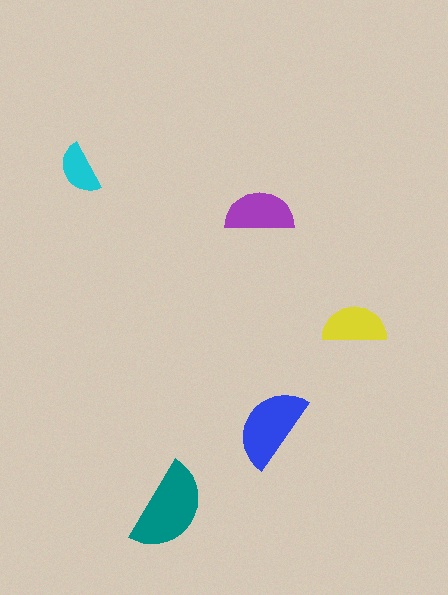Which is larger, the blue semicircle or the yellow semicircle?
The blue one.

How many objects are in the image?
There are 5 objects in the image.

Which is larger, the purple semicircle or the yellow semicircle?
The purple one.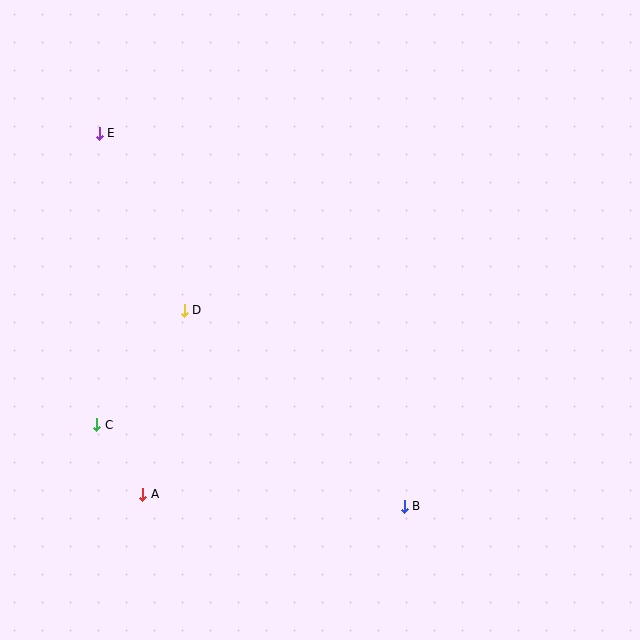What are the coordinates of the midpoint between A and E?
The midpoint between A and E is at (121, 314).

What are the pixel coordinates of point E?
Point E is at (99, 133).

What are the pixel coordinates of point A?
Point A is at (143, 494).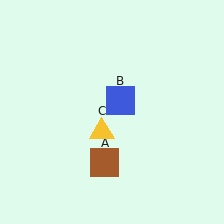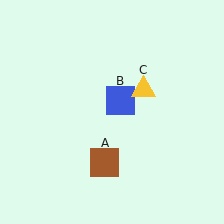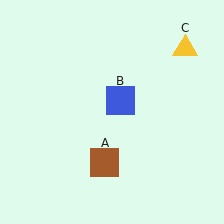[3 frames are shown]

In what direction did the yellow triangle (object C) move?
The yellow triangle (object C) moved up and to the right.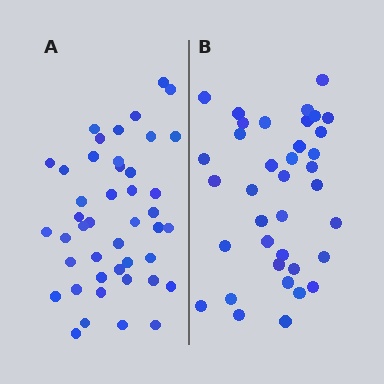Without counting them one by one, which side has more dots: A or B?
Region A (the left region) has more dots.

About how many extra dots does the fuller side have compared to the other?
Region A has roughly 8 or so more dots than region B.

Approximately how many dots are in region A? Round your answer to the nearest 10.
About 40 dots. (The exact count is 44, which rounds to 40.)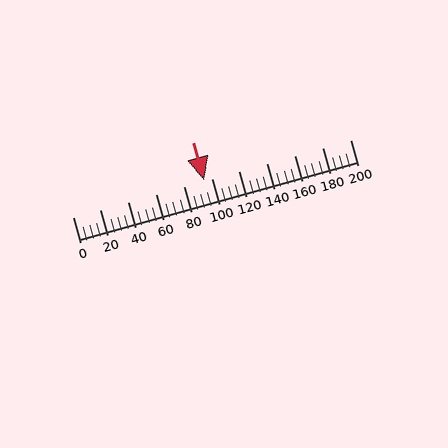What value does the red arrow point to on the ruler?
The red arrow points to approximately 95.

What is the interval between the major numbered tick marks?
The major tick marks are spaced 20 units apart.